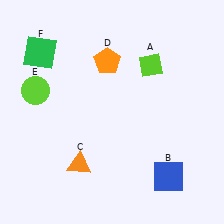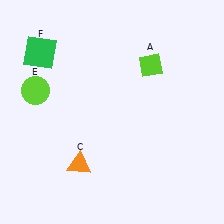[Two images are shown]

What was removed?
The orange pentagon (D), the blue square (B) were removed in Image 2.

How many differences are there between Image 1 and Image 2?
There are 2 differences between the two images.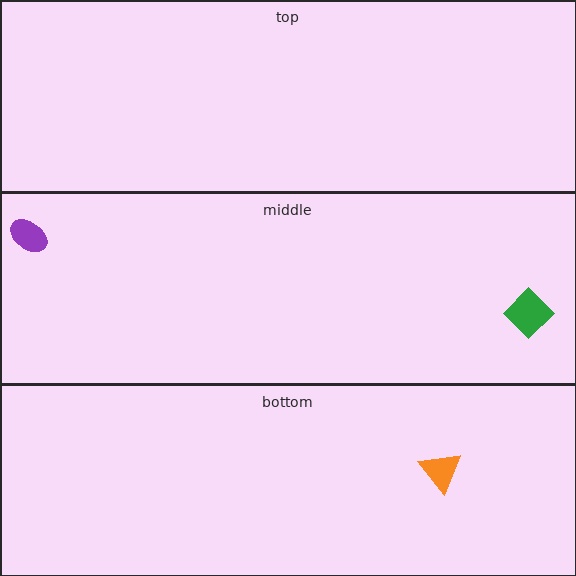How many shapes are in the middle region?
2.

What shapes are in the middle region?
The green diamond, the purple ellipse.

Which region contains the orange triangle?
The bottom region.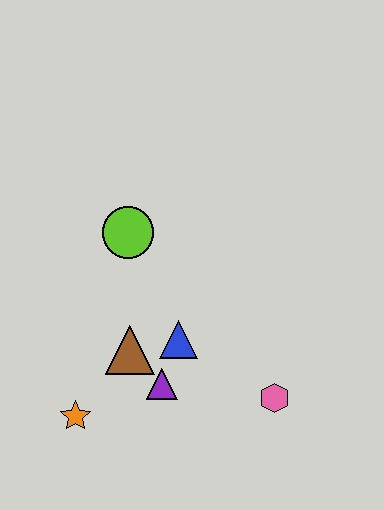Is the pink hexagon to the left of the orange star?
No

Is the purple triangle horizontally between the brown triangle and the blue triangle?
Yes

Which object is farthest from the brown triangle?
The pink hexagon is farthest from the brown triangle.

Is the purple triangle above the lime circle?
No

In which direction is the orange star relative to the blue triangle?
The orange star is to the left of the blue triangle.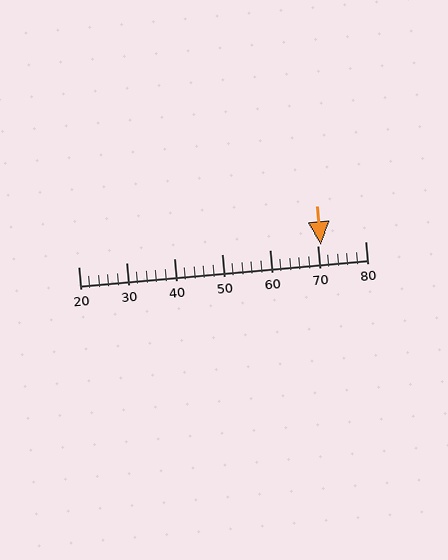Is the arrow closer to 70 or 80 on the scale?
The arrow is closer to 70.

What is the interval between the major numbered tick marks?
The major tick marks are spaced 10 units apart.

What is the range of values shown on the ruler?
The ruler shows values from 20 to 80.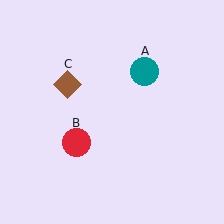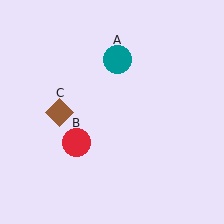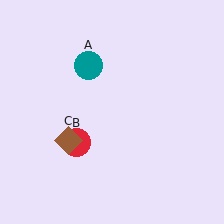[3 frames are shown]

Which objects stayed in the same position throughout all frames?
Red circle (object B) remained stationary.